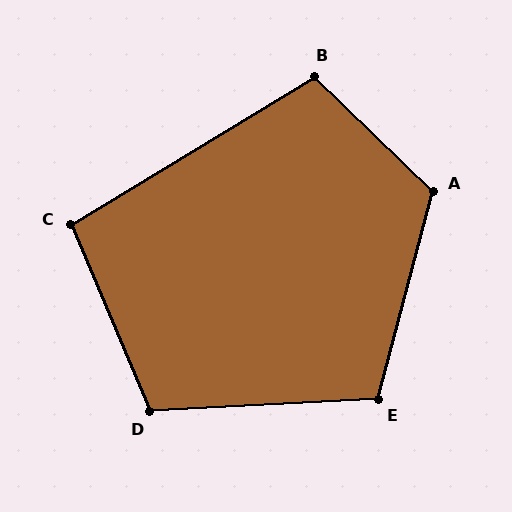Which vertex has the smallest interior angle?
C, at approximately 98 degrees.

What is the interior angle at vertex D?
Approximately 110 degrees (obtuse).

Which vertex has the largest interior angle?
A, at approximately 119 degrees.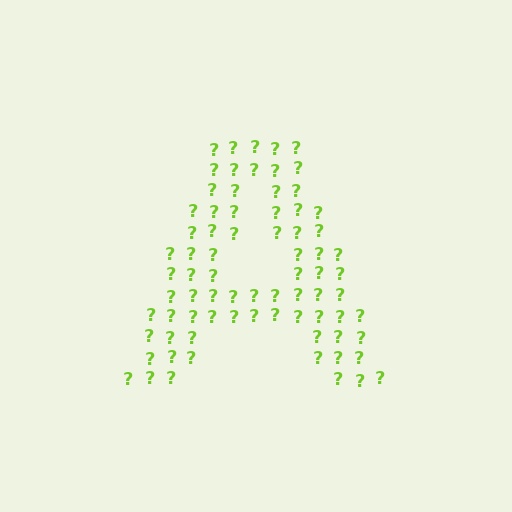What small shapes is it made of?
It is made of small question marks.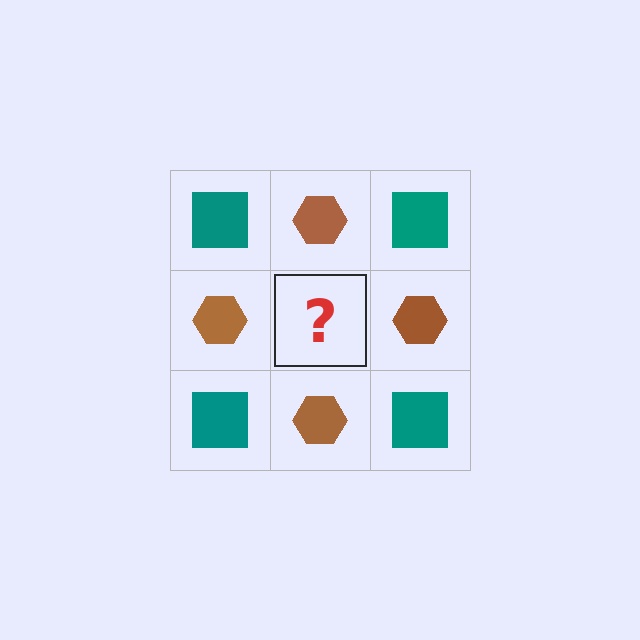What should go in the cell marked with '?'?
The missing cell should contain a teal square.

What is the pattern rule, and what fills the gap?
The rule is that it alternates teal square and brown hexagon in a checkerboard pattern. The gap should be filled with a teal square.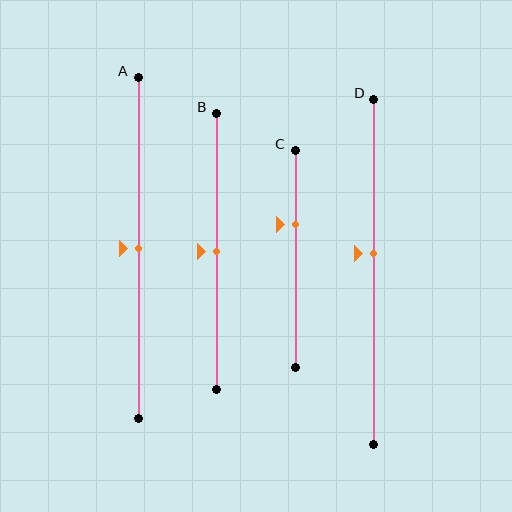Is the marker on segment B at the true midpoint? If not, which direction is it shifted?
Yes, the marker on segment B is at the true midpoint.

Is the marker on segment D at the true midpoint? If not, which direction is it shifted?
No, the marker on segment D is shifted upward by about 6% of the segment length.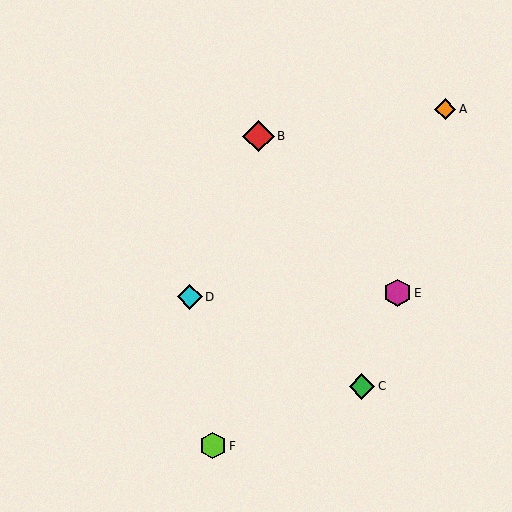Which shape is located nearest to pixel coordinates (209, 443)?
The lime hexagon (labeled F) at (213, 446) is nearest to that location.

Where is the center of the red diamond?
The center of the red diamond is at (258, 136).